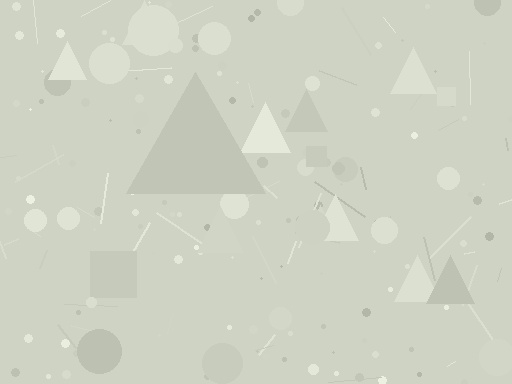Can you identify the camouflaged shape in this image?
The camouflaged shape is a triangle.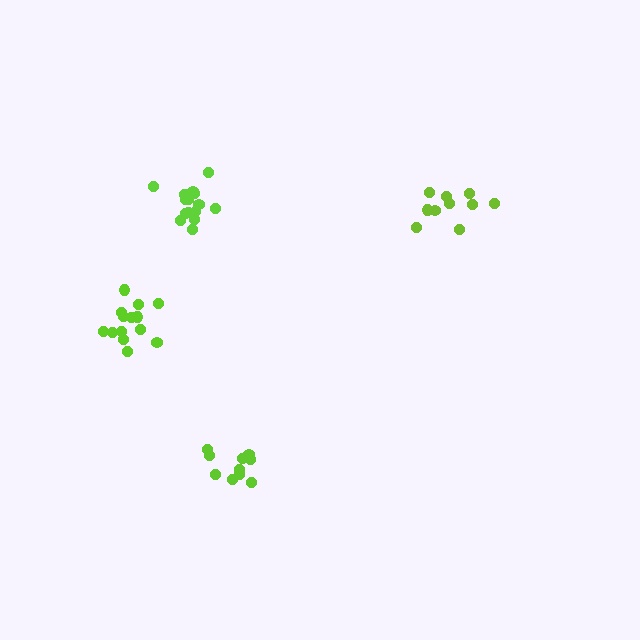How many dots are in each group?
Group 1: 15 dots, Group 2: 10 dots, Group 3: 14 dots, Group 4: 10 dots (49 total).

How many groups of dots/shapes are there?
There are 4 groups.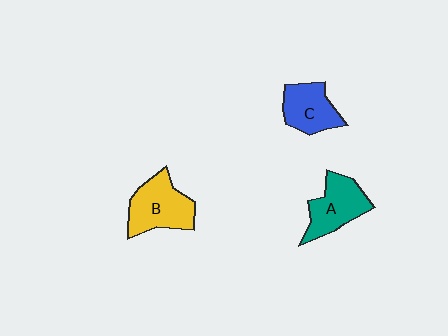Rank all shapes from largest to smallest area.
From largest to smallest: B (yellow), A (teal), C (blue).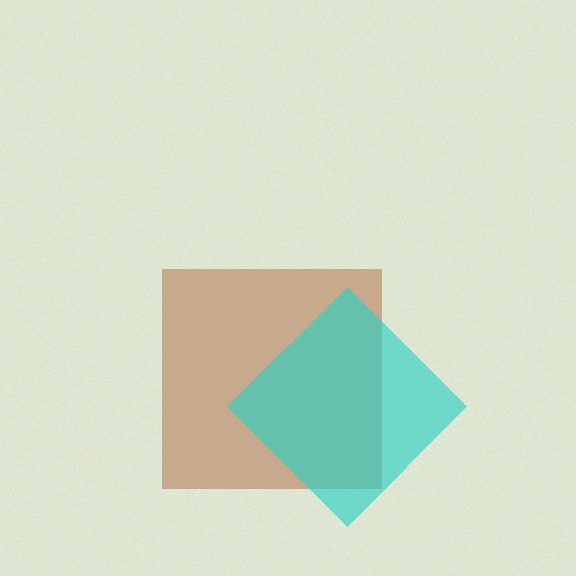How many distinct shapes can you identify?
There are 2 distinct shapes: a brown square, a cyan diamond.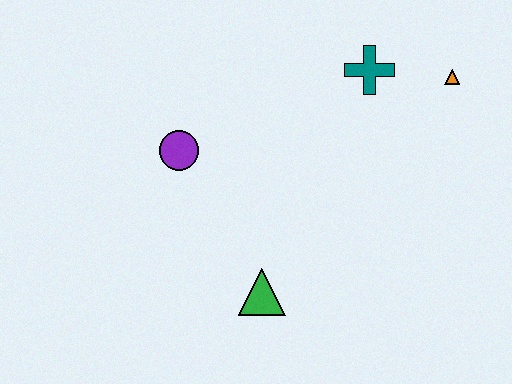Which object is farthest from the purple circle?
The orange triangle is farthest from the purple circle.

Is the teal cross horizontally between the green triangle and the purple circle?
No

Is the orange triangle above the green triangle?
Yes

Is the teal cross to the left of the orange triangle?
Yes